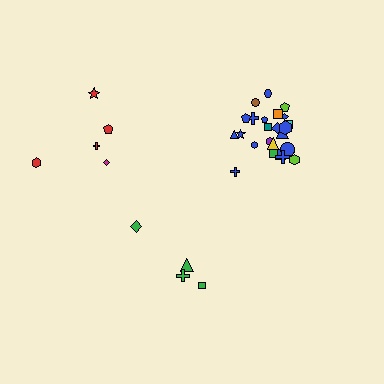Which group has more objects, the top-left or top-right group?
The top-right group.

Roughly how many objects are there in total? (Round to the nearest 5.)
Roughly 35 objects in total.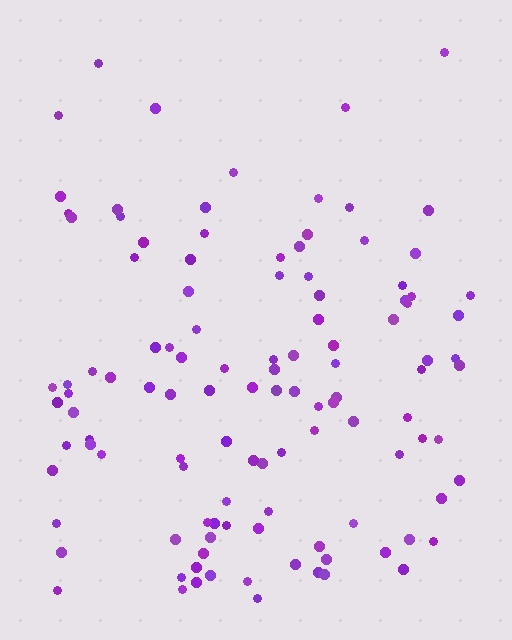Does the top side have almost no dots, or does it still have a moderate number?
Still a moderate number, just noticeably fewer than the bottom.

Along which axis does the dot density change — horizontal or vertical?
Vertical.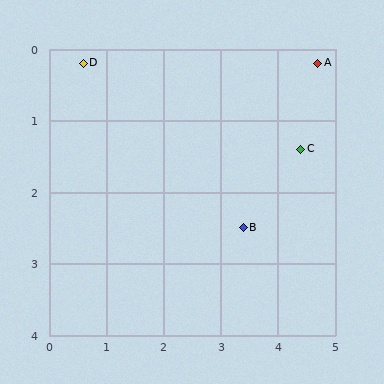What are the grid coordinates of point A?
Point A is at approximately (4.7, 0.2).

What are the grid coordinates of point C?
Point C is at approximately (4.4, 1.4).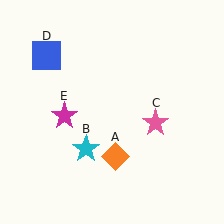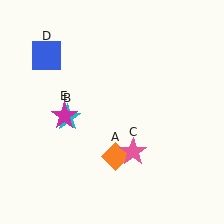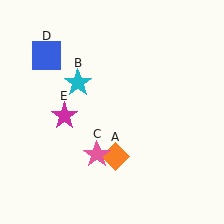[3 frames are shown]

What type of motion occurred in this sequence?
The cyan star (object B), pink star (object C) rotated clockwise around the center of the scene.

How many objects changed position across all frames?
2 objects changed position: cyan star (object B), pink star (object C).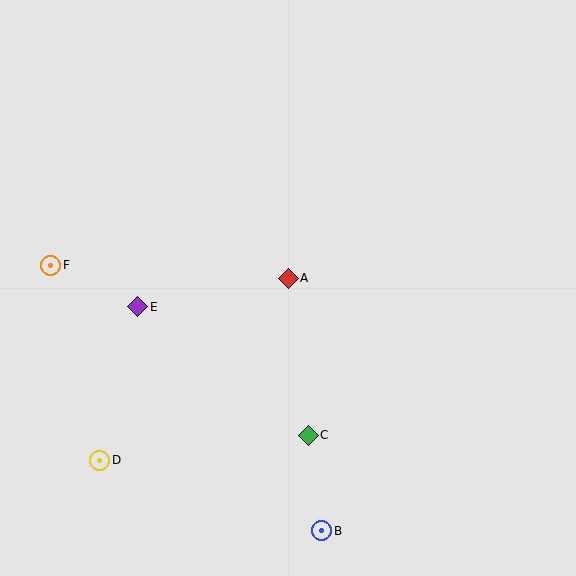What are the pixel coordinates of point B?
Point B is at (322, 531).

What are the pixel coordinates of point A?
Point A is at (288, 278).